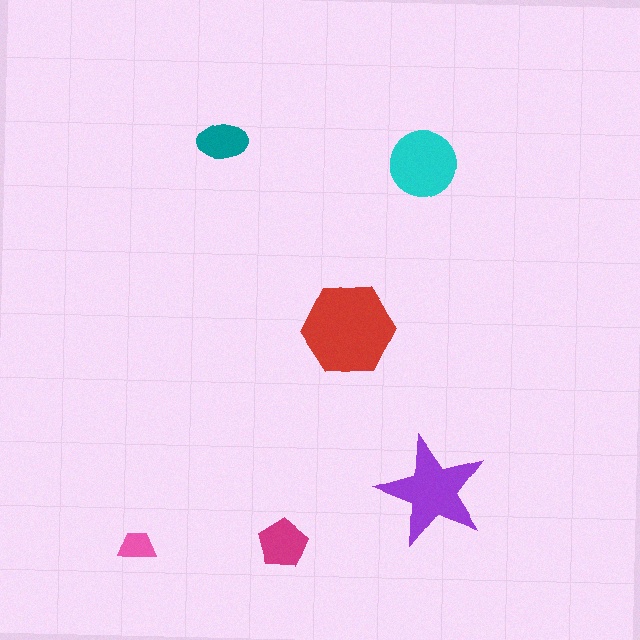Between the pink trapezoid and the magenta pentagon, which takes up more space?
The magenta pentagon.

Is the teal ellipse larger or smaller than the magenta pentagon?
Smaller.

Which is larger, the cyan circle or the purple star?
The purple star.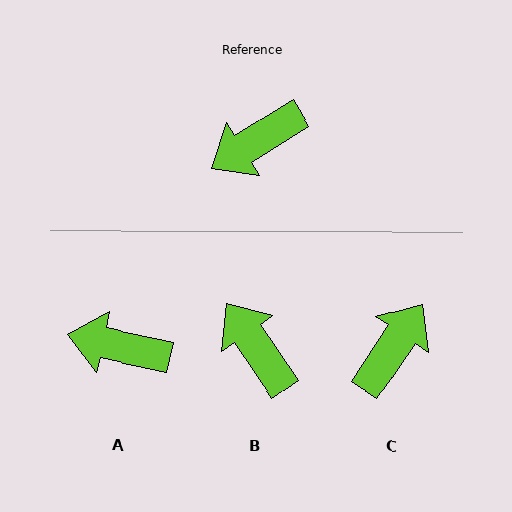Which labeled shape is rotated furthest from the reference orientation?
C, about 156 degrees away.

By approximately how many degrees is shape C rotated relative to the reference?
Approximately 156 degrees clockwise.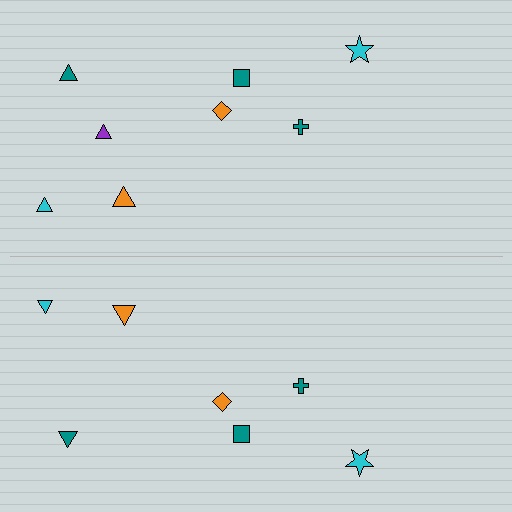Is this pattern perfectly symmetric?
No, the pattern is not perfectly symmetric. A purple triangle is missing from the bottom side.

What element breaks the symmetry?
A purple triangle is missing from the bottom side.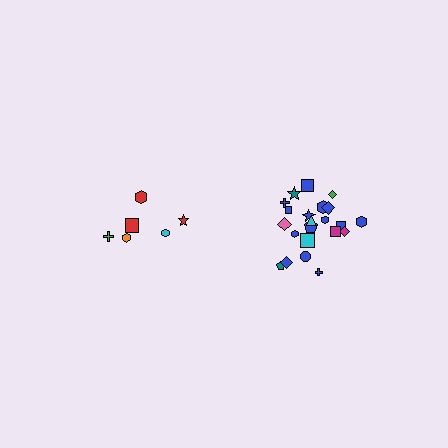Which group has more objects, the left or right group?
The right group.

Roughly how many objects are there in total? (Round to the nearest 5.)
Roughly 30 objects in total.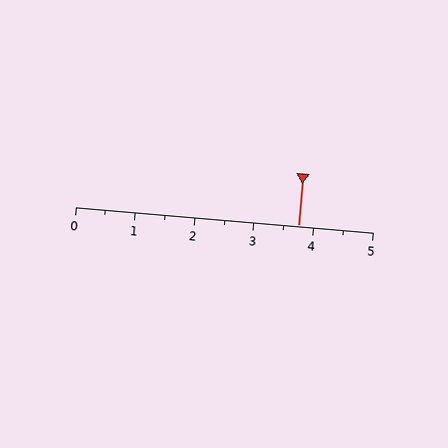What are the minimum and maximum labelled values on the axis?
The axis runs from 0 to 5.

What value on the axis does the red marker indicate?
The marker indicates approximately 3.8.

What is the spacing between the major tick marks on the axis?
The major ticks are spaced 1 apart.